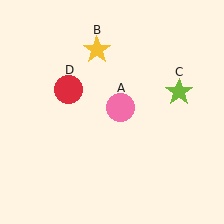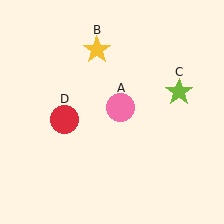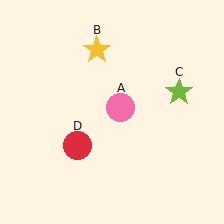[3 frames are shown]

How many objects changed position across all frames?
1 object changed position: red circle (object D).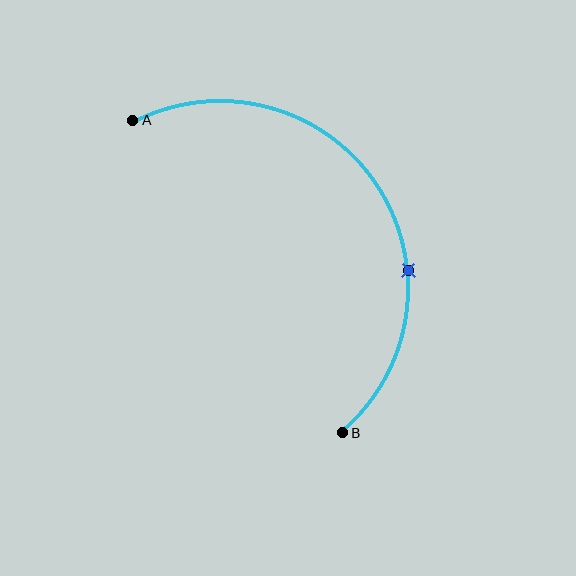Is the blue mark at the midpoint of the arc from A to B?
No. The blue mark lies on the arc but is closer to endpoint B. The arc midpoint would be at the point on the curve equidistant along the arc from both A and B.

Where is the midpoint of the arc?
The arc midpoint is the point on the curve farthest from the straight line joining A and B. It sits above and to the right of that line.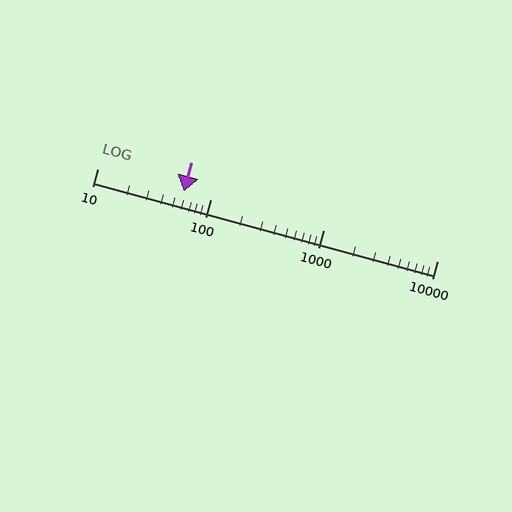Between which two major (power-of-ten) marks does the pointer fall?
The pointer is between 10 and 100.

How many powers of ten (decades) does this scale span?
The scale spans 3 decades, from 10 to 10000.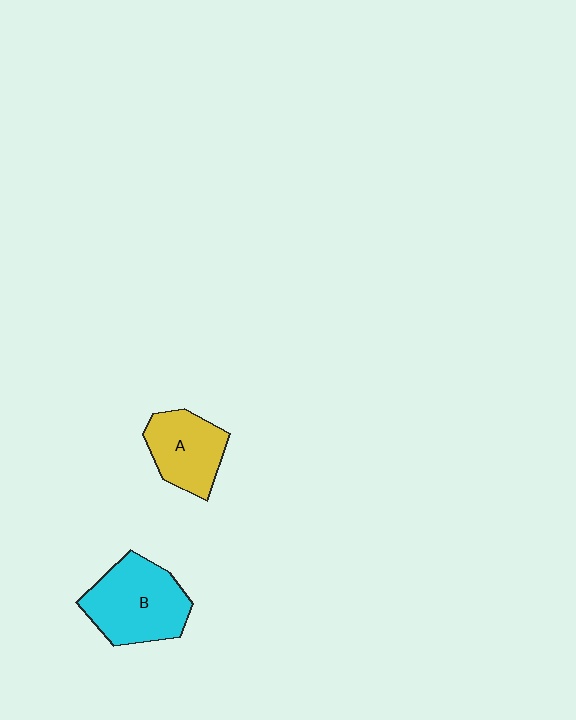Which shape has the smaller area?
Shape A (yellow).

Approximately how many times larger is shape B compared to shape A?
Approximately 1.4 times.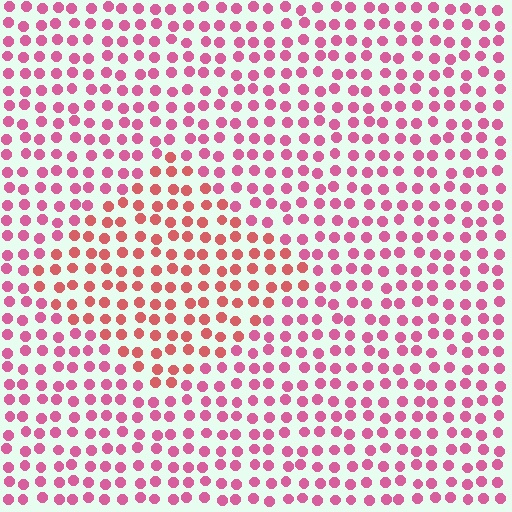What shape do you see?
I see a diamond.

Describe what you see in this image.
The image is filled with small pink elements in a uniform arrangement. A diamond-shaped region is visible where the elements are tinted to a slightly different hue, forming a subtle color boundary.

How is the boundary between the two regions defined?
The boundary is defined purely by a slight shift in hue (about 28 degrees). Spacing, size, and orientation are identical on both sides.